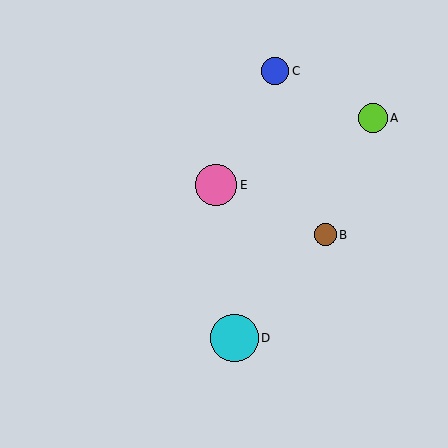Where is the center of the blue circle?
The center of the blue circle is at (275, 71).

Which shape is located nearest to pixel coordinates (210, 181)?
The pink circle (labeled E) at (216, 185) is nearest to that location.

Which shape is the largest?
The cyan circle (labeled D) is the largest.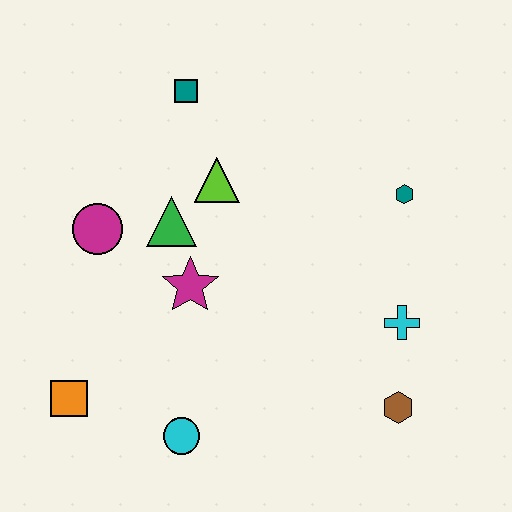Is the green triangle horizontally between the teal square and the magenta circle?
Yes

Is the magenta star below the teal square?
Yes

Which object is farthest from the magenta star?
The brown hexagon is farthest from the magenta star.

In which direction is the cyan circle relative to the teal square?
The cyan circle is below the teal square.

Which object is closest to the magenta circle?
The green triangle is closest to the magenta circle.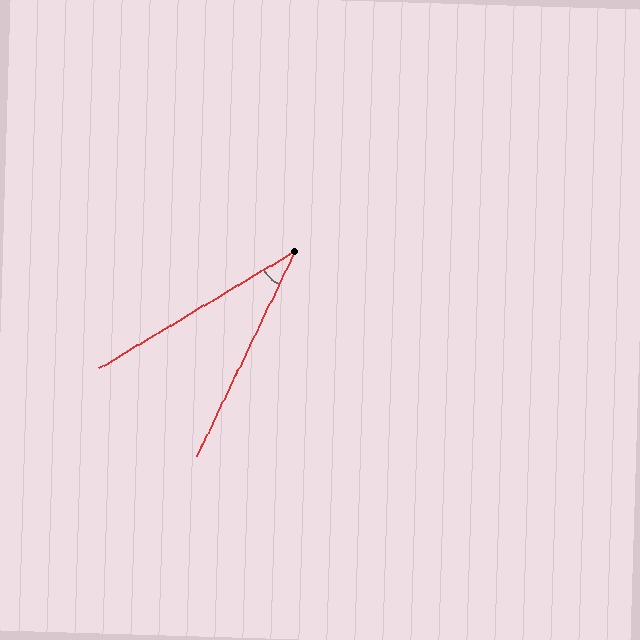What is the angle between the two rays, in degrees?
Approximately 34 degrees.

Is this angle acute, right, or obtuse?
It is acute.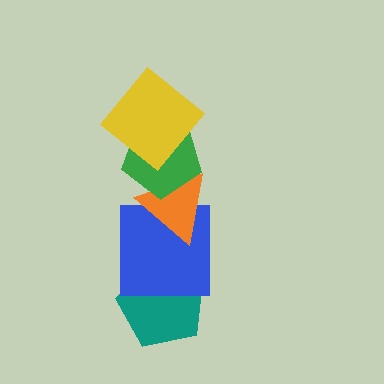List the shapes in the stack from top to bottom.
From top to bottom: the yellow diamond, the green pentagon, the orange triangle, the blue square, the teal pentagon.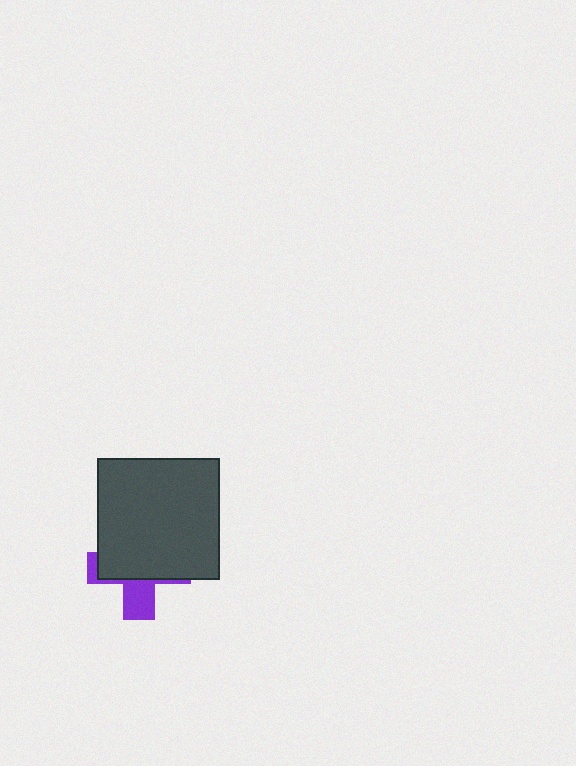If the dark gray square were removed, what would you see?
You would see the complete purple cross.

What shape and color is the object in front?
The object in front is a dark gray square.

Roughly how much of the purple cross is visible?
A small part of it is visible (roughly 33%).